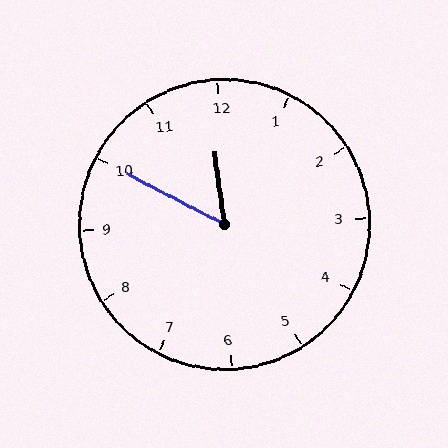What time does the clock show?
11:50.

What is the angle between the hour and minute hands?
Approximately 55 degrees.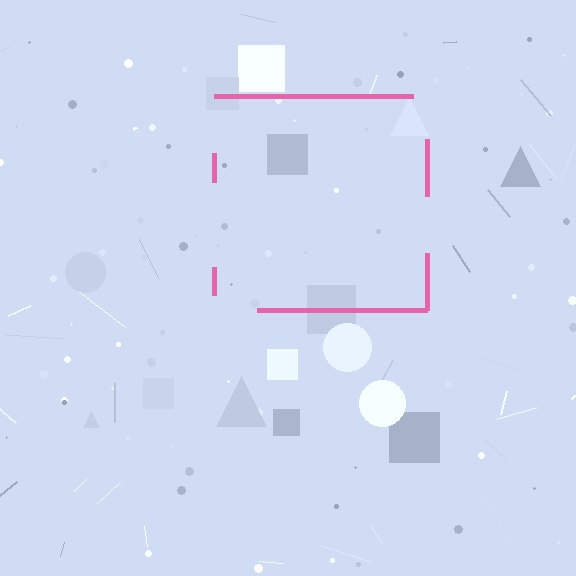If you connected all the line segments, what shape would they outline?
They would outline a square.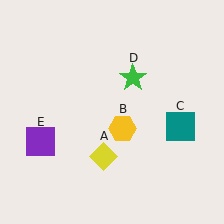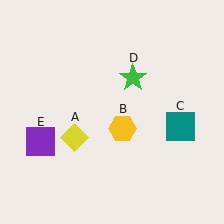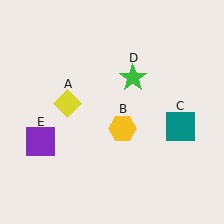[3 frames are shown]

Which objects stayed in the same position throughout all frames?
Yellow hexagon (object B) and teal square (object C) and green star (object D) and purple square (object E) remained stationary.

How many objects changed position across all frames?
1 object changed position: yellow diamond (object A).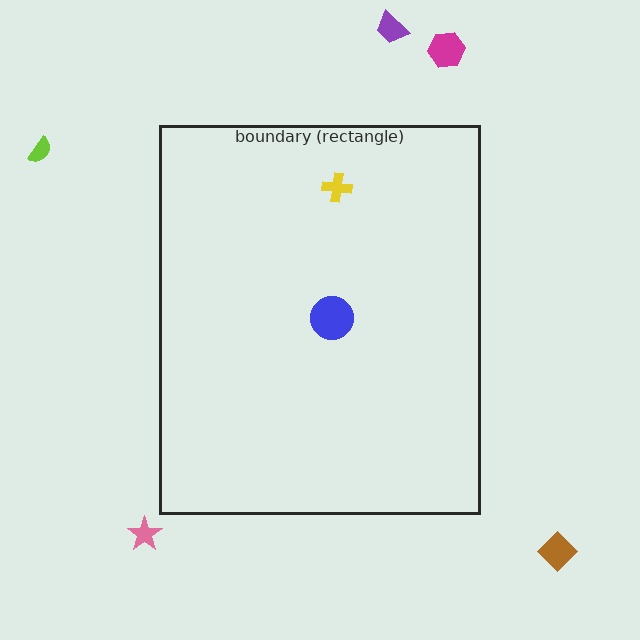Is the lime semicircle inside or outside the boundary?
Outside.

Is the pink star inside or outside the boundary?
Outside.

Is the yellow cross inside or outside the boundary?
Inside.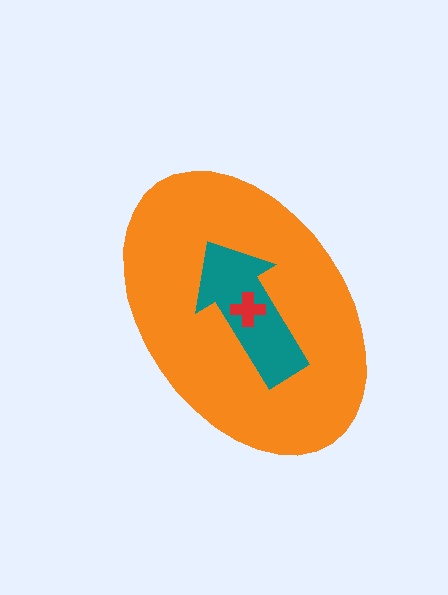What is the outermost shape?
The orange ellipse.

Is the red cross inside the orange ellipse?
Yes.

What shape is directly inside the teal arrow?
The red cross.